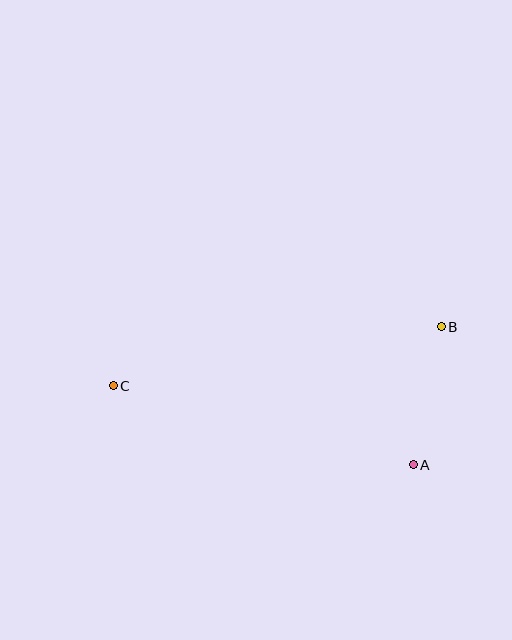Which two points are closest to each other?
Points A and B are closest to each other.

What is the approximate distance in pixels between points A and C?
The distance between A and C is approximately 310 pixels.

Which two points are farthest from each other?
Points B and C are farthest from each other.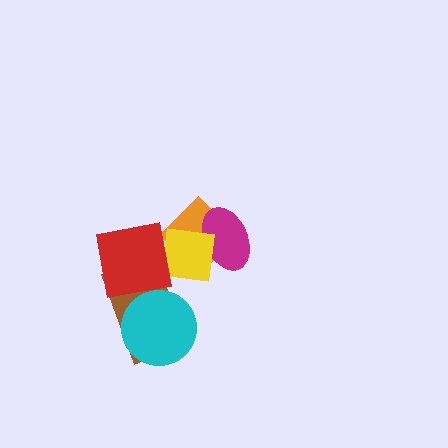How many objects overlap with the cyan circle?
2 objects overlap with the cyan circle.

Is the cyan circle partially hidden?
No, no other shape covers it.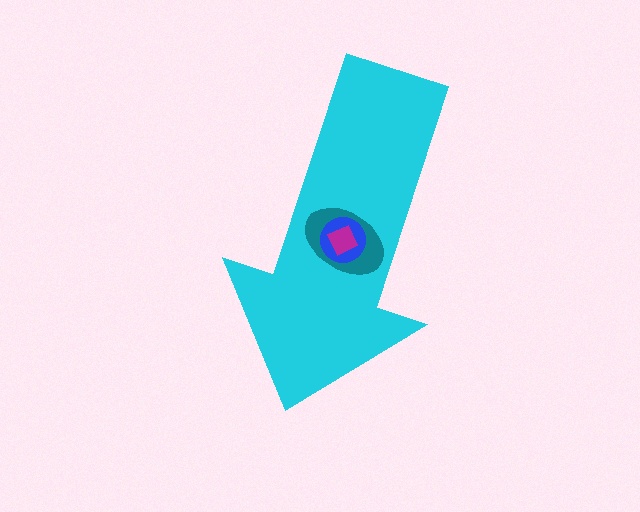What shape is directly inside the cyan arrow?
The teal ellipse.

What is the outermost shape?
The cyan arrow.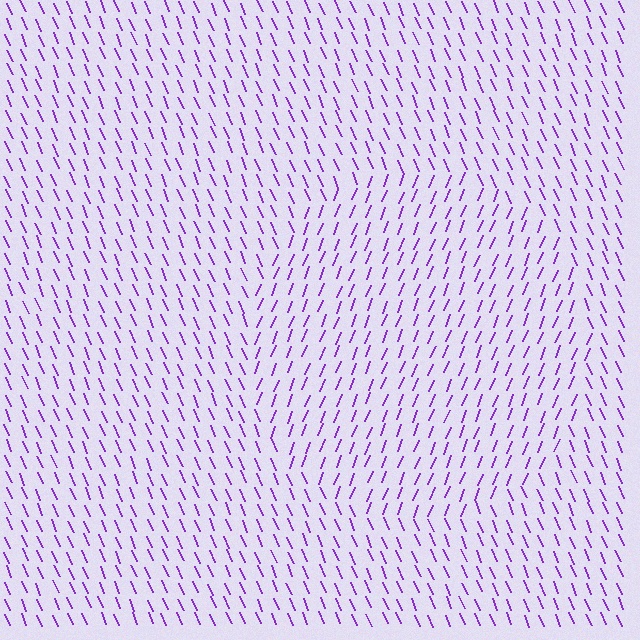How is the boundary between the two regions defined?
The boundary is defined purely by a change in line orientation (approximately 45 degrees difference). All lines are the same color and thickness.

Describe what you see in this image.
The image is filled with small purple line segments. A circle region in the image has lines oriented differently from the surrounding lines, creating a visible texture boundary.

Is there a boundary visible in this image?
Yes, there is a texture boundary formed by a change in line orientation.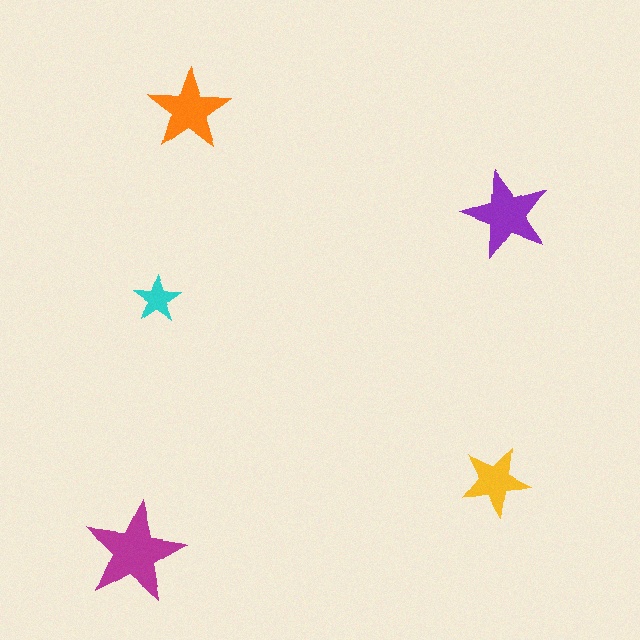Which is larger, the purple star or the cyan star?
The purple one.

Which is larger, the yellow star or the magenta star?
The magenta one.